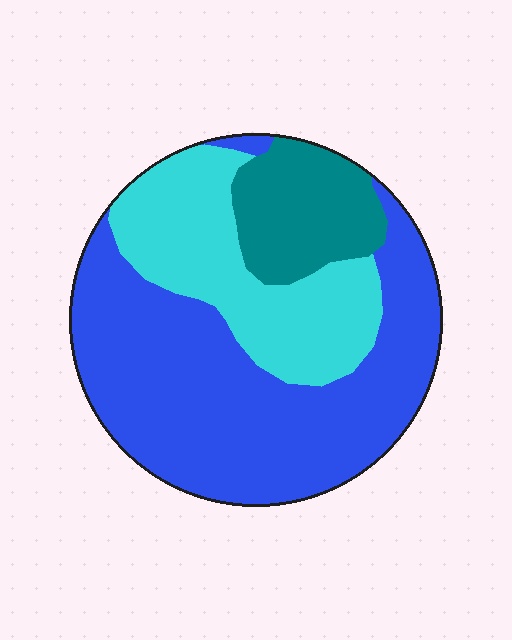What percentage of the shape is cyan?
Cyan takes up between a sixth and a third of the shape.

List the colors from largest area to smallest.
From largest to smallest: blue, cyan, teal.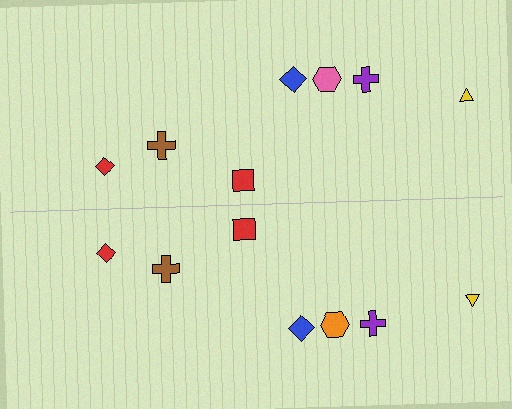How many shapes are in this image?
There are 14 shapes in this image.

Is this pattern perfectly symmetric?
No, the pattern is not perfectly symmetric. The orange hexagon on the bottom side breaks the symmetry — its mirror counterpart is pink.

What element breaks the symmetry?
The orange hexagon on the bottom side breaks the symmetry — its mirror counterpart is pink.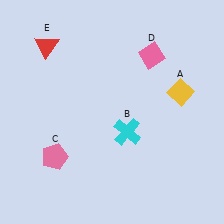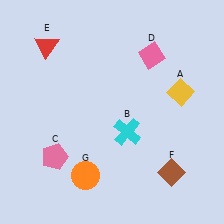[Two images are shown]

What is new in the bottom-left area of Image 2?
An orange circle (G) was added in the bottom-left area of Image 2.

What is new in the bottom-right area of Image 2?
A brown diamond (F) was added in the bottom-right area of Image 2.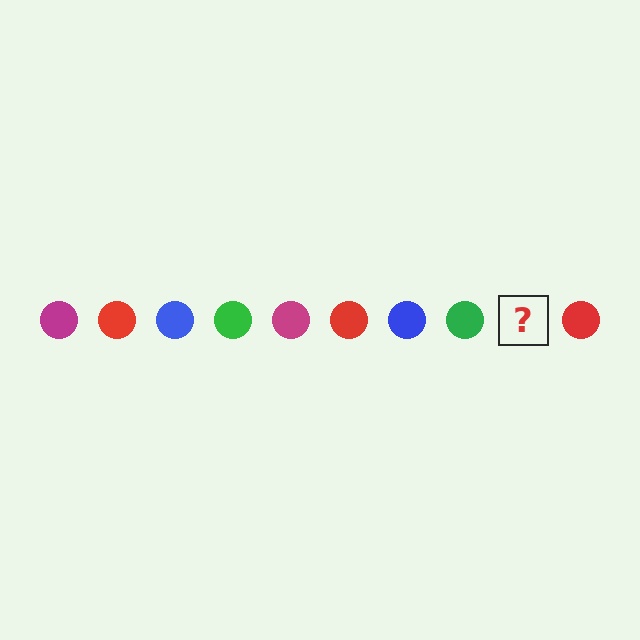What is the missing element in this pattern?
The missing element is a magenta circle.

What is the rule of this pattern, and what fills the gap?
The rule is that the pattern cycles through magenta, red, blue, green circles. The gap should be filled with a magenta circle.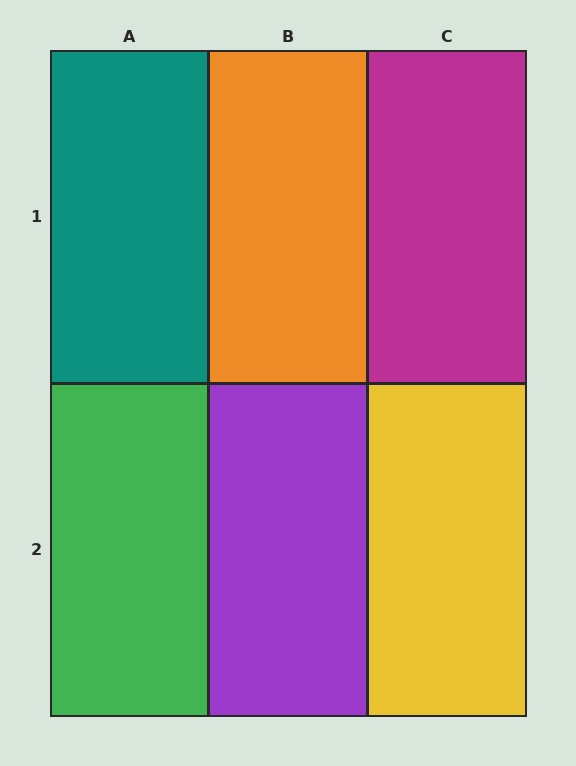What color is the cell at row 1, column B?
Orange.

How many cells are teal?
1 cell is teal.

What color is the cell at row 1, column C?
Magenta.